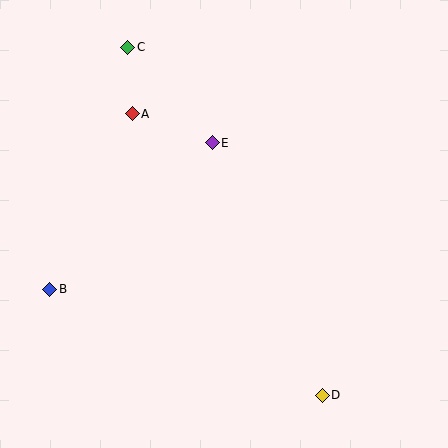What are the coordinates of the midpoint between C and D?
The midpoint between C and D is at (225, 221).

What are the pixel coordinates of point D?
Point D is at (322, 395).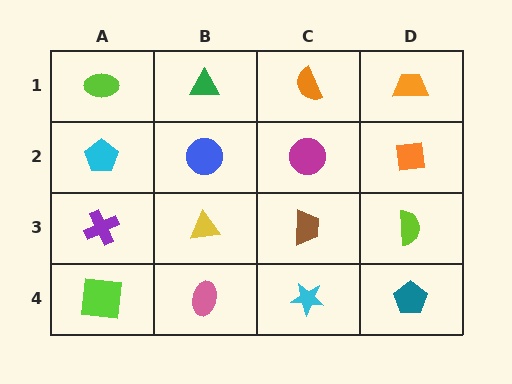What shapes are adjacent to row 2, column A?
A lime ellipse (row 1, column A), a purple cross (row 3, column A), a blue circle (row 2, column B).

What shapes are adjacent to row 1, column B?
A blue circle (row 2, column B), a lime ellipse (row 1, column A), an orange semicircle (row 1, column C).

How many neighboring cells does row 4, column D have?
2.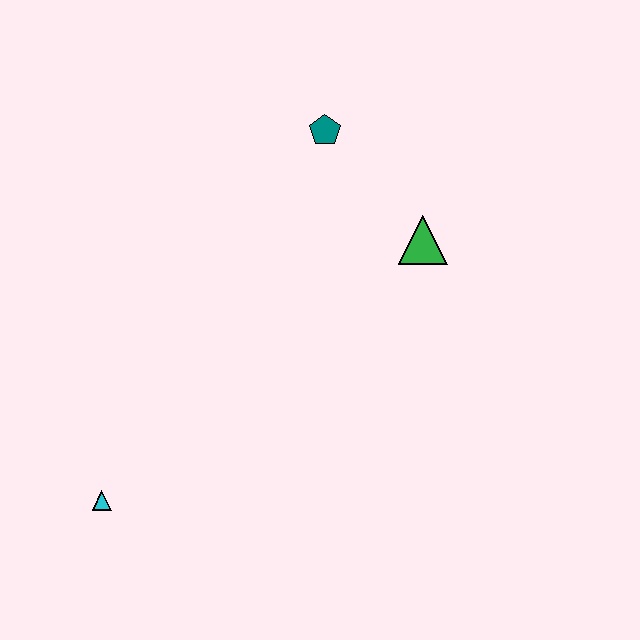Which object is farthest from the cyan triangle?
The teal pentagon is farthest from the cyan triangle.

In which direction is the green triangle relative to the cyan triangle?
The green triangle is to the right of the cyan triangle.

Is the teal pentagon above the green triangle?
Yes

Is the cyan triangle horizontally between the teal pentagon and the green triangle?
No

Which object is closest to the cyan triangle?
The green triangle is closest to the cyan triangle.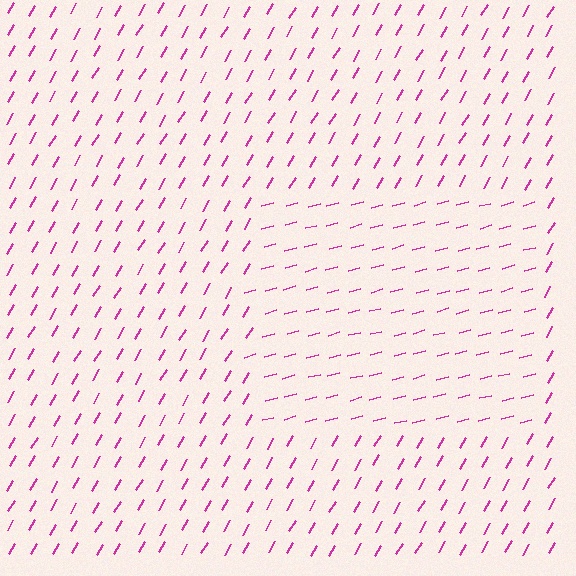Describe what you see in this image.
The image is filled with small magenta line segments. A rectangle region in the image has lines oriented differently from the surrounding lines, creating a visible texture boundary.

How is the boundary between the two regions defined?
The boundary is defined purely by a change in line orientation (approximately 45 degrees difference). All lines are the same color and thickness.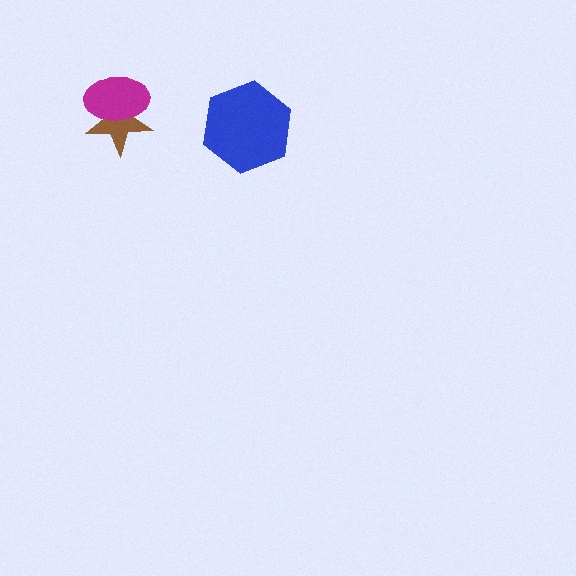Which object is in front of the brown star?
The magenta ellipse is in front of the brown star.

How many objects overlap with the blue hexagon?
0 objects overlap with the blue hexagon.